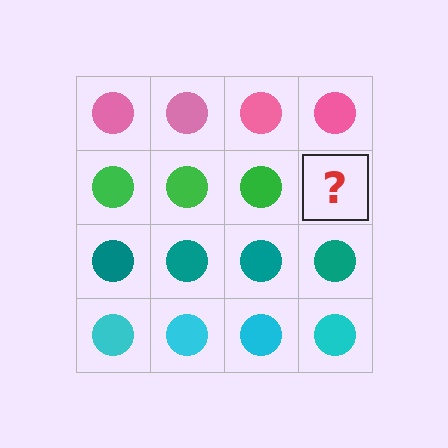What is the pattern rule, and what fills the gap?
The rule is that each row has a consistent color. The gap should be filled with a green circle.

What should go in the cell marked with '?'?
The missing cell should contain a green circle.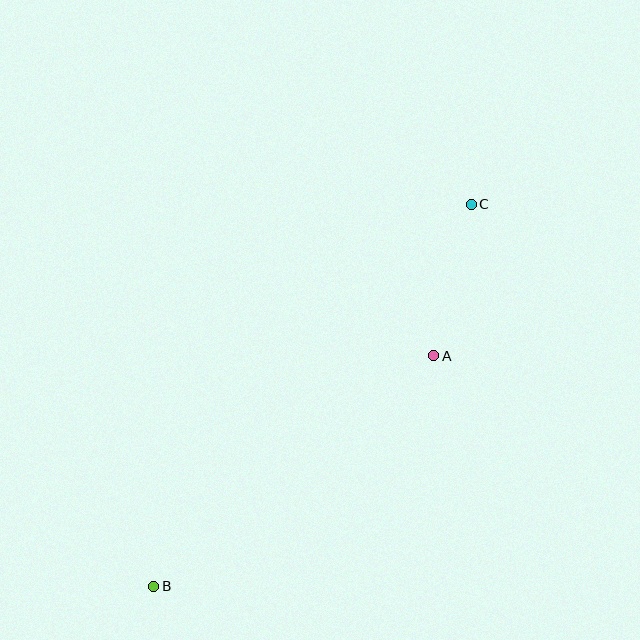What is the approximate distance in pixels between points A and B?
The distance between A and B is approximately 363 pixels.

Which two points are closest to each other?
Points A and C are closest to each other.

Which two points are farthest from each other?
Points B and C are farthest from each other.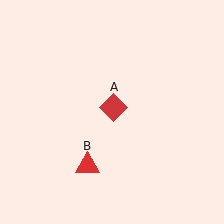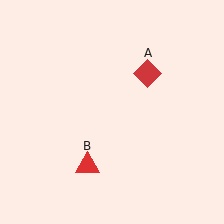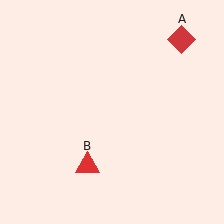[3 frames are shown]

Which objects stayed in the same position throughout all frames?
Red triangle (object B) remained stationary.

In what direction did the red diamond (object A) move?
The red diamond (object A) moved up and to the right.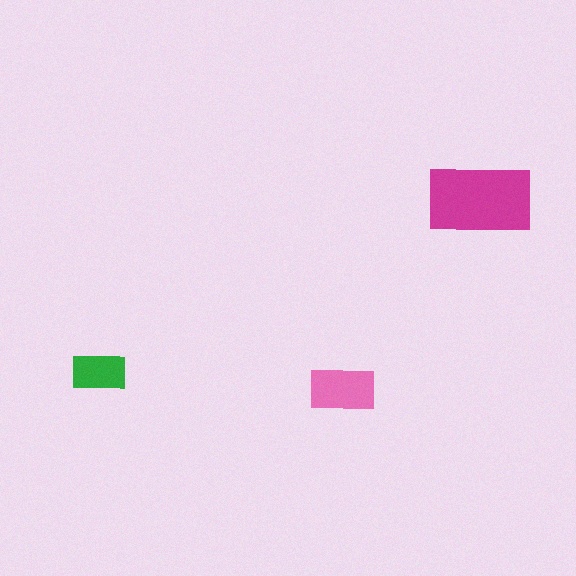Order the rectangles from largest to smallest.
the magenta one, the pink one, the green one.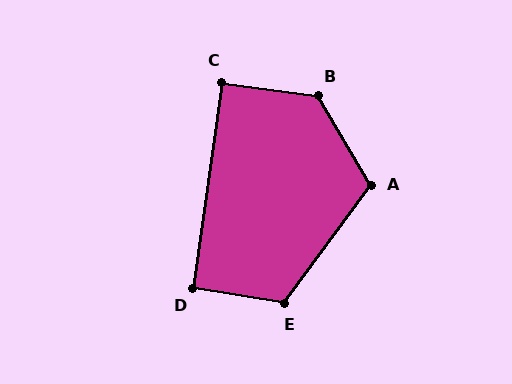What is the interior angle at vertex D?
Approximately 92 degrees (approximately right).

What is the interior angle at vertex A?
Approximately 113 degrees (obtuse).